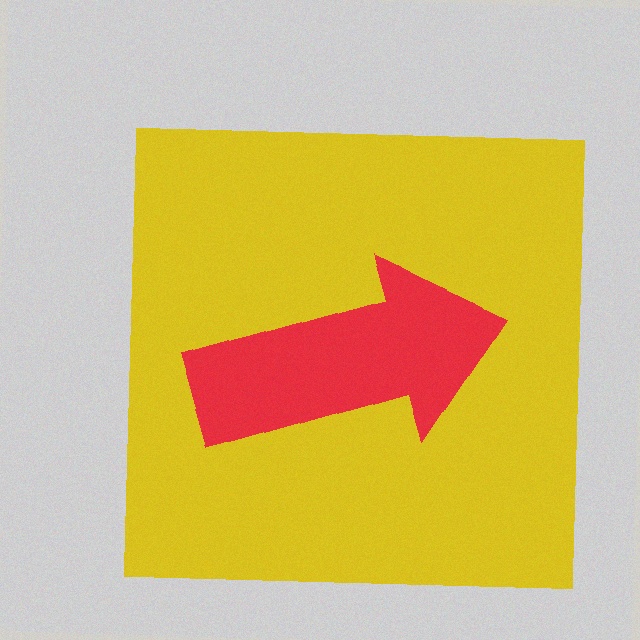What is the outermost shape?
The yellow square.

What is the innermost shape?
The red arrow.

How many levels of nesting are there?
2.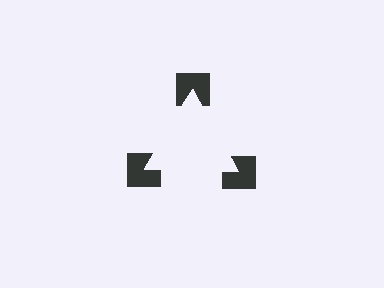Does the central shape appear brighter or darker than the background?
It typically appears slightly brighter than the background, even though no actual brightness change is drawn.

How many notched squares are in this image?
There are 3 — one at each vertex of the illusory triangle.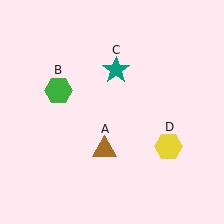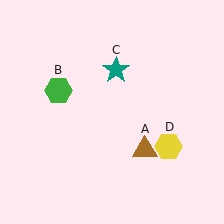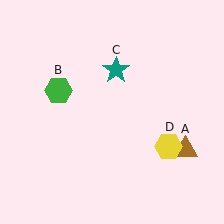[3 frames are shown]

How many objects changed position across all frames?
1 object changed position: brown triangle (object A).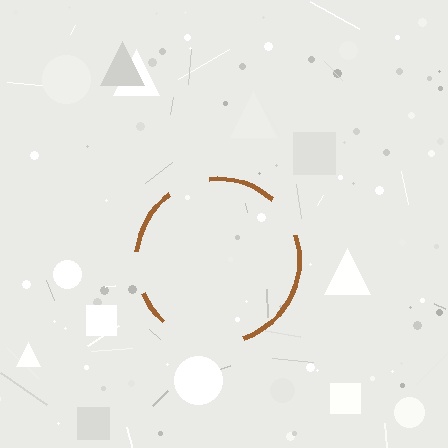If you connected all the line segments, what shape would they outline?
They would outline a circle.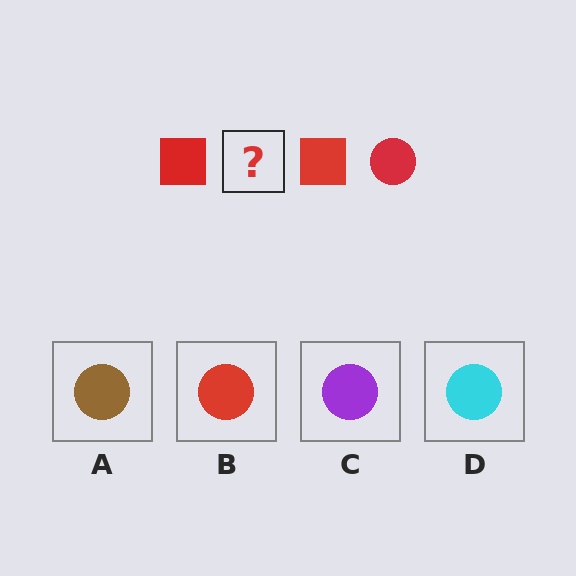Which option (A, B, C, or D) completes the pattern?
B.